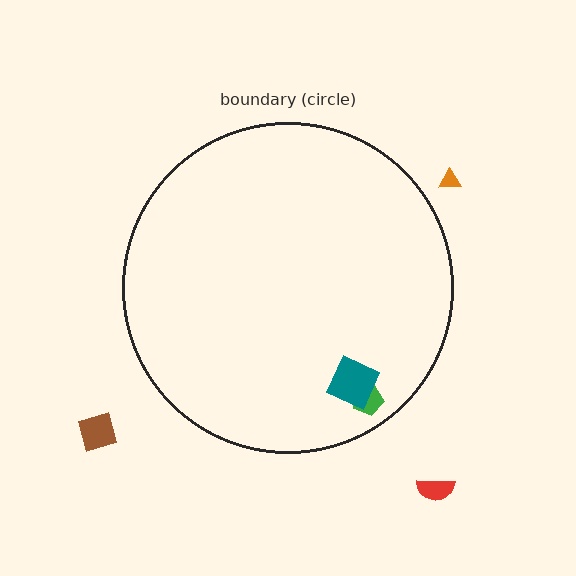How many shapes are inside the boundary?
2 inside, 3 outside.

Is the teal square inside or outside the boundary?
Inside.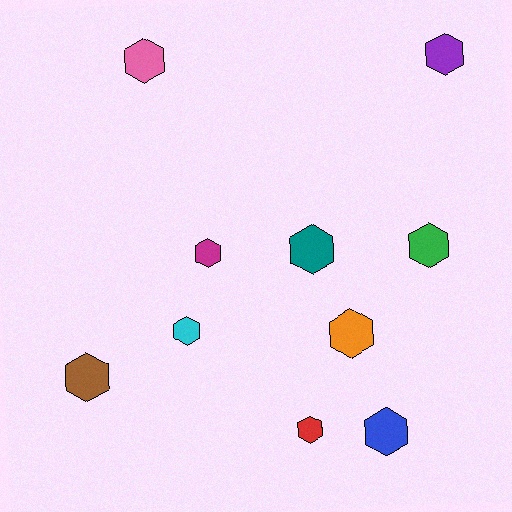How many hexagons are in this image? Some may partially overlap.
There are 10 hexagons.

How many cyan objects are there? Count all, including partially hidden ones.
There is 1 cyan object.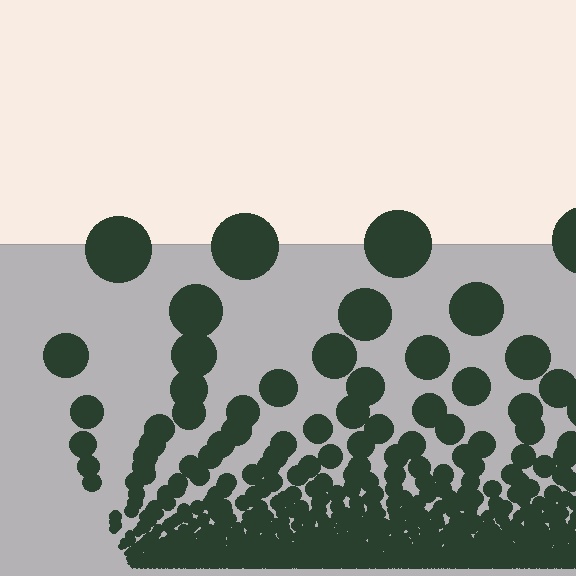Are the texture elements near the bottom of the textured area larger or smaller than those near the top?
Smaller. The gradient is inverted — elements near the bottom are smaller and denser.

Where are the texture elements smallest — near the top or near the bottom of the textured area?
Near the bottom.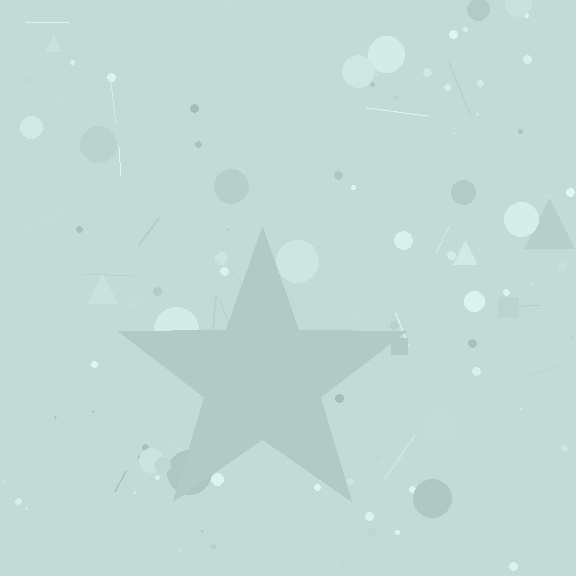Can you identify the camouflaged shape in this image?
The camouflaged shape is a star.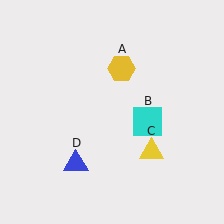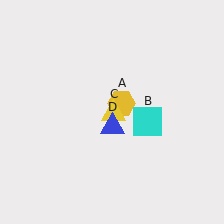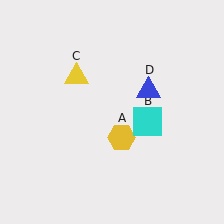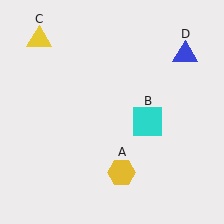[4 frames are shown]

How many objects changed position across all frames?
3 objects changed position: yellow hexagon (object A), yellow triangle (object C), blue triangle (object D).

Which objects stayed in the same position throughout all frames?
Cyan square (object B) remained stationary.